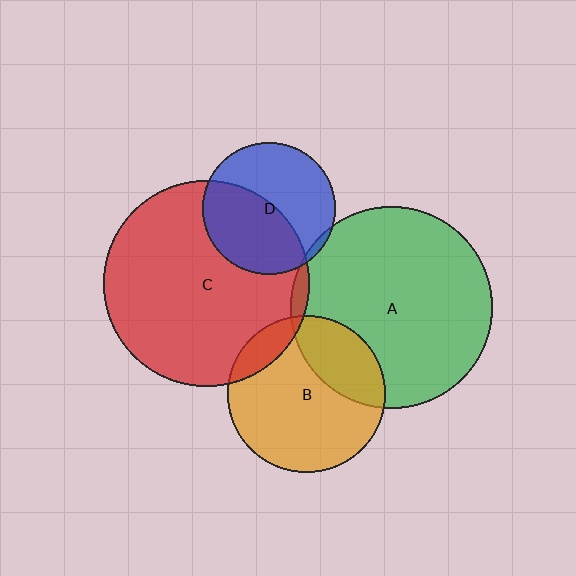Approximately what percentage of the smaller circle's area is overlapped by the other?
Approximately 5%.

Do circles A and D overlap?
Yes.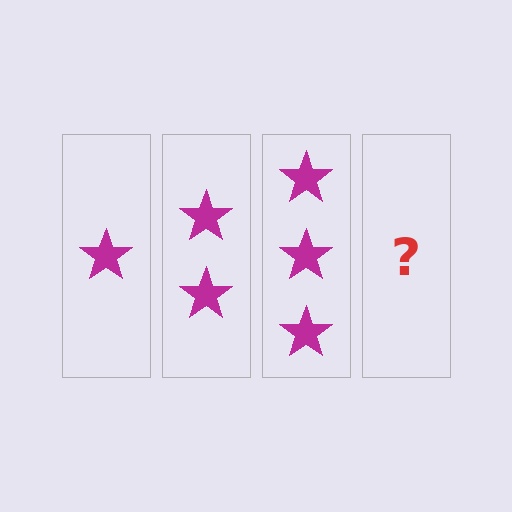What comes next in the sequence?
The next element should be 4 stars.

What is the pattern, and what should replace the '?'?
The pattern is that each step adds one more star. The '?' should be 4 stars.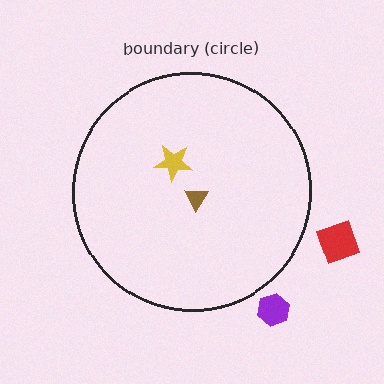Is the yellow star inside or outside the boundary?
Inside.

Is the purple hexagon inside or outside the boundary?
Outside.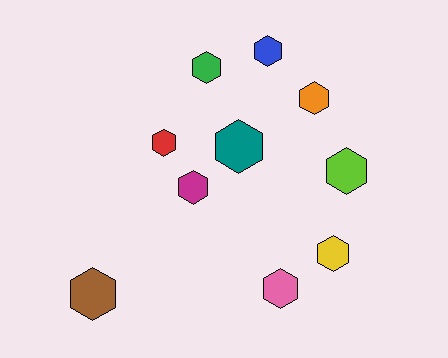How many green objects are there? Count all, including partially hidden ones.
There is 1 green object.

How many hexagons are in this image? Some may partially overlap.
There are 10 hexagons.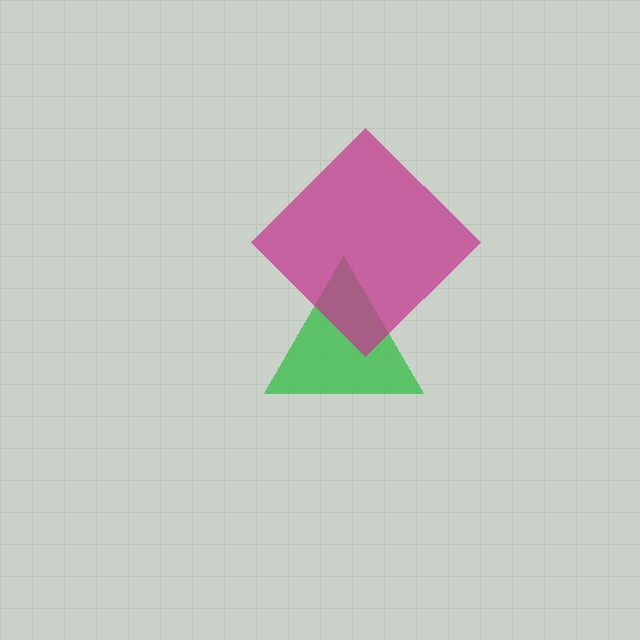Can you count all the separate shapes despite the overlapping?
Yes, there are 2 separate shapes.